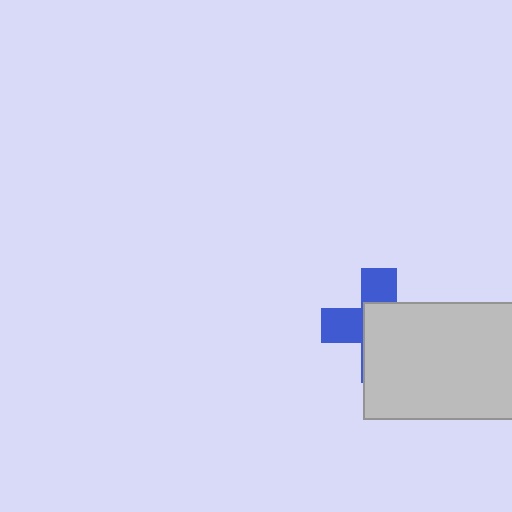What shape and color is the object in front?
The object in front is a light gray rectangle.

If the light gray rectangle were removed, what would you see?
You would see the complete blue cross.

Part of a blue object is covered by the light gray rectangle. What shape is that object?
It is a cross.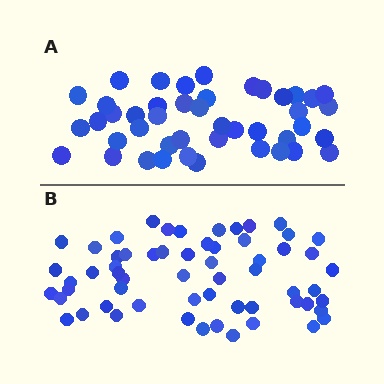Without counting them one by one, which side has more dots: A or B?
Region B (the bottom region) has more dots.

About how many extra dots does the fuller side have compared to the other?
Region B has approximately 15 more dots than region A.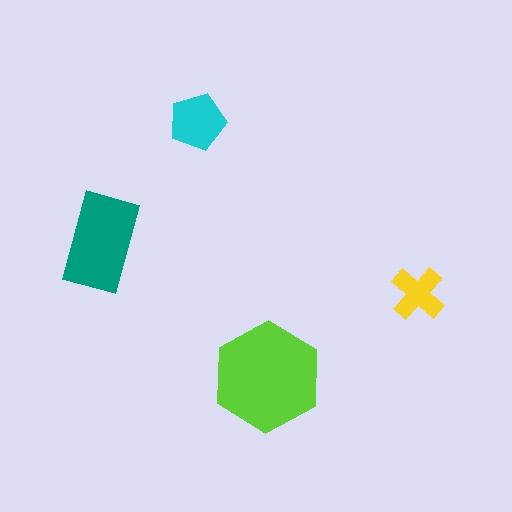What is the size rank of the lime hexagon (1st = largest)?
1st.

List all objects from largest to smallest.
The lime hexagon, the teal rectangle, the cyan pentagon, the yellow cross.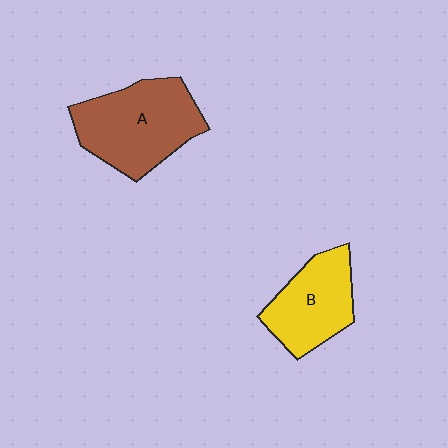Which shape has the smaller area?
Shape B (yellow).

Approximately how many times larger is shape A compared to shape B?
Approximately 1.4 times.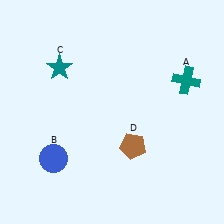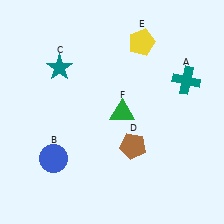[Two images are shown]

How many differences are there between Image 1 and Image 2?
There are 2 differences between the two images.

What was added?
A yellow pentagon (E), a green triangle (F) were added in Image 2.